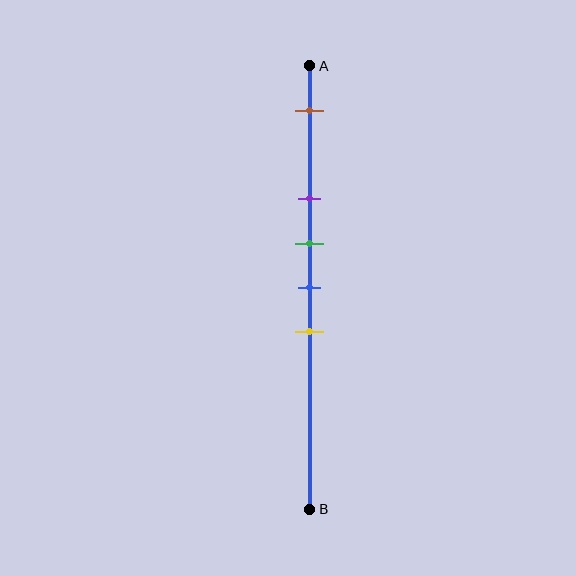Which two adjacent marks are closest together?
The green and blue marks are the closest adjacent pair.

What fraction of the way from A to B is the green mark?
The green mark is approximately 40% (0.4) of the way from A to B.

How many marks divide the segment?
There are 5 marks dividing the segment.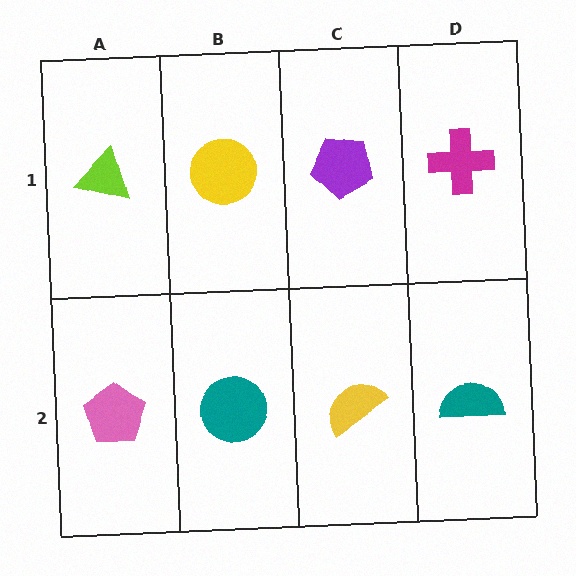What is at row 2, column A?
A pink pentagon.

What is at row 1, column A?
A lime triangle.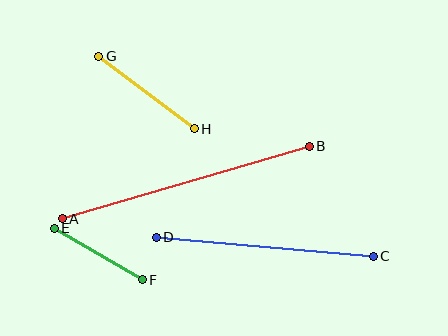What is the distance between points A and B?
The distance is approximately 257 pixels.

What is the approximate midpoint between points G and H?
The midpoint is at approximately (147, 92) pixels.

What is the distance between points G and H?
The distance is approximately 120 pixels.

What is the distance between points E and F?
The distance is approximately 102 pixels.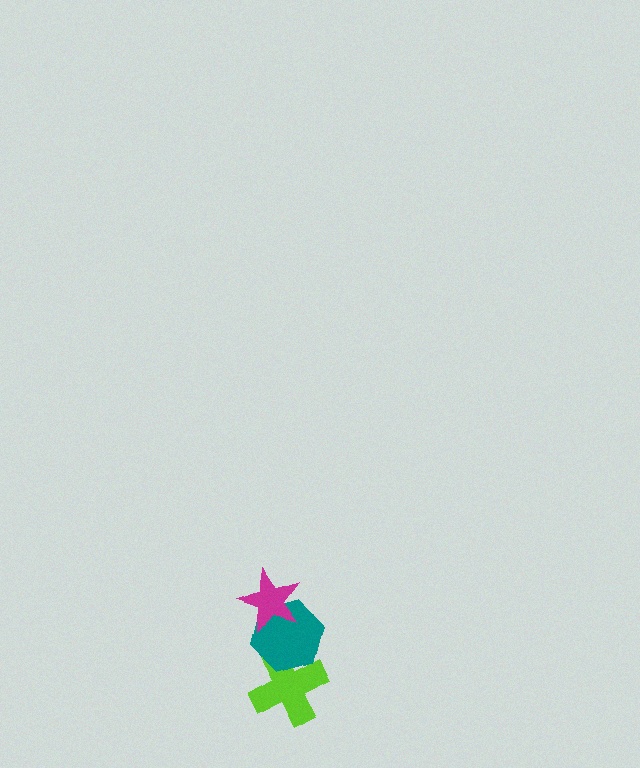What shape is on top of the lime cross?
The teal hexagon is on top of the lime cross.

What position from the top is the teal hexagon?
The teal hexagon is 2nd from the top.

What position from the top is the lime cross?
The lime cross is 3rd from the top.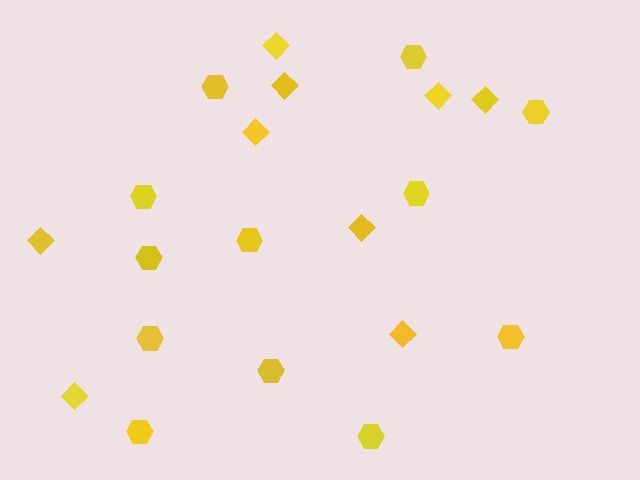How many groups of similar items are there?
There are 2 groups: one group of hexagons (12) and one group of diamonds (9).